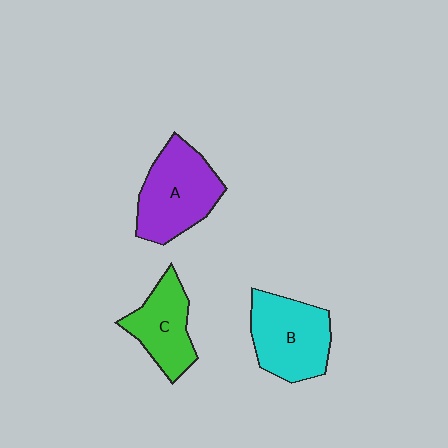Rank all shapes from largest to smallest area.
From largest to smallest: A (purple), B (cyan), C (green).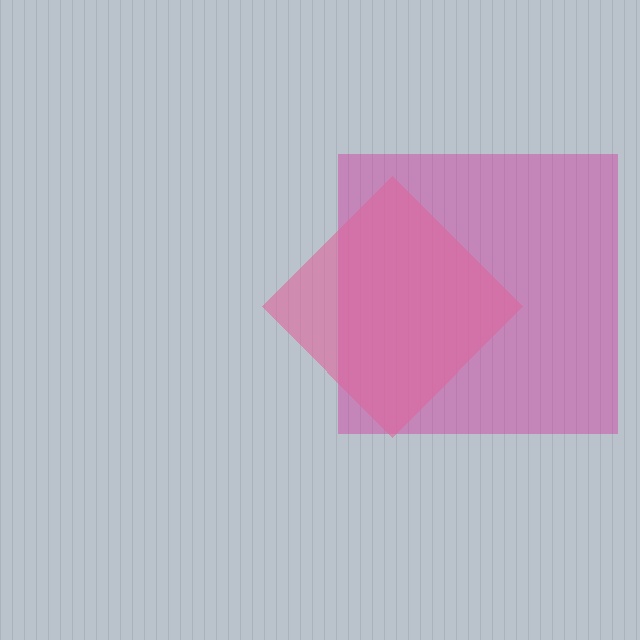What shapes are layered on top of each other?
The layered shapes are: a magenta square, a pink diamond.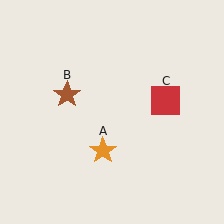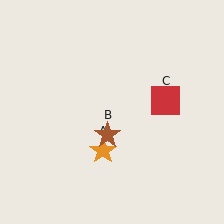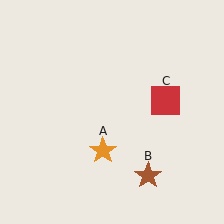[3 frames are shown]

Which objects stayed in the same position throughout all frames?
Orange star (object A) and red square (object C) remained stationary.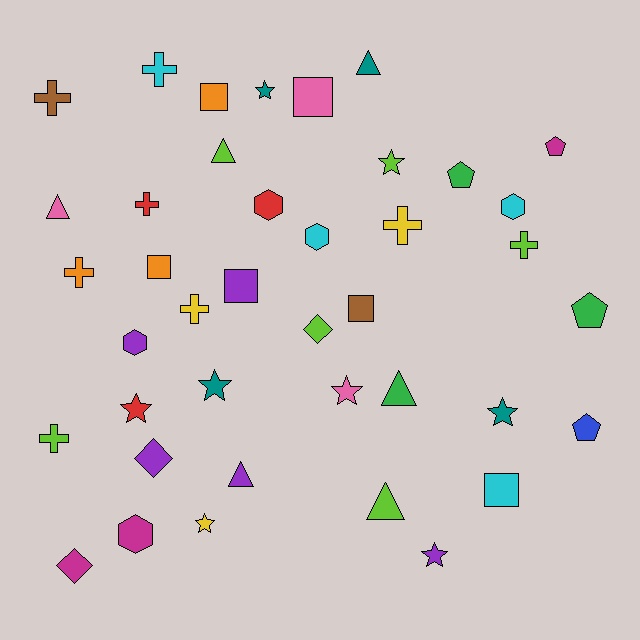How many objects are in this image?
There are 40 objects.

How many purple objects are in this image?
There are 5 purple objects.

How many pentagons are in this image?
There are 4 pentagons.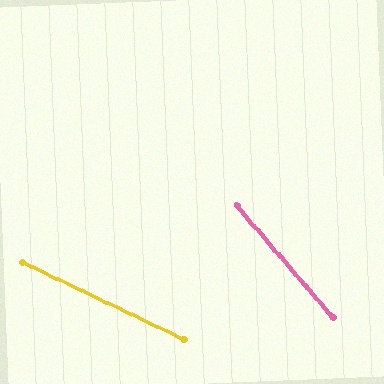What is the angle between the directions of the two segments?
Approximately 23 degrees.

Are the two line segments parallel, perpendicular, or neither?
Neither parallel nor perpendicular — they differ by about 23°.